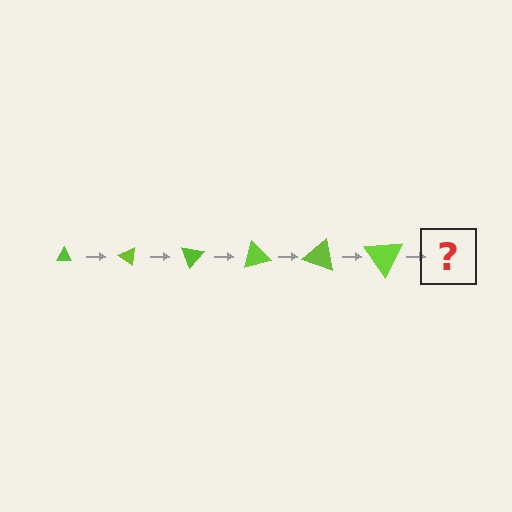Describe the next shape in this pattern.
It should be a triangle, larger than the previous one and rotated 210 degrees from the start.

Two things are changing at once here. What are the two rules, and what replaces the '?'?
The two rules are that the triangle grows larger each step and it rotates 35 degrees each step. The '?' should be a triangle, larger than the previous one and rotated 210 degrees from the start.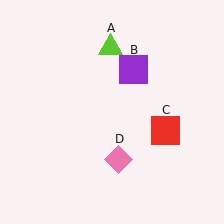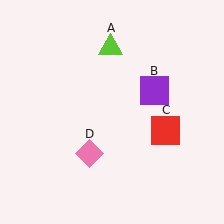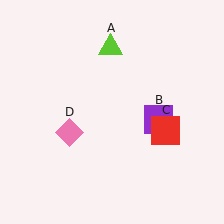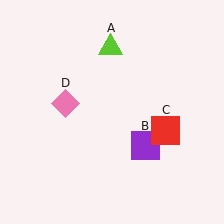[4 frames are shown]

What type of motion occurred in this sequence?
The purple square (object B), pink diamond (object D) rotated clockwise around the center of the scene.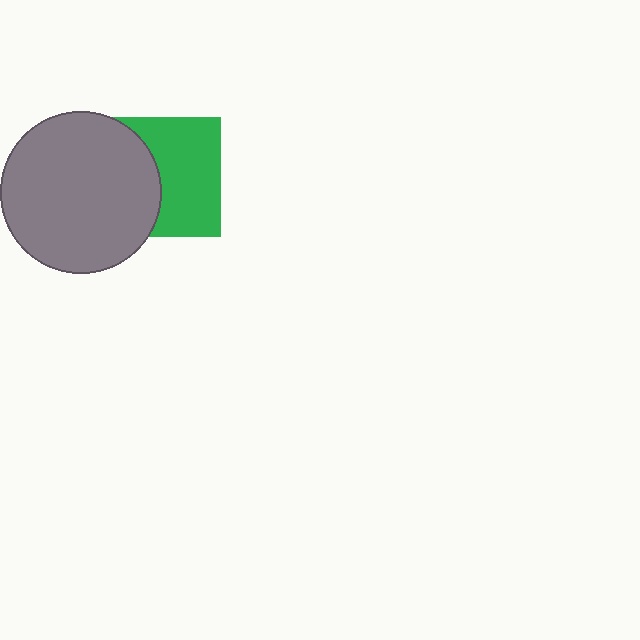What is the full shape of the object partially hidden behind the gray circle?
The partially hidden object is a green square.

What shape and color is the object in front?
The object in front is a gray circle.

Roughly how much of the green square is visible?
About half of it is visible (roughly 58%).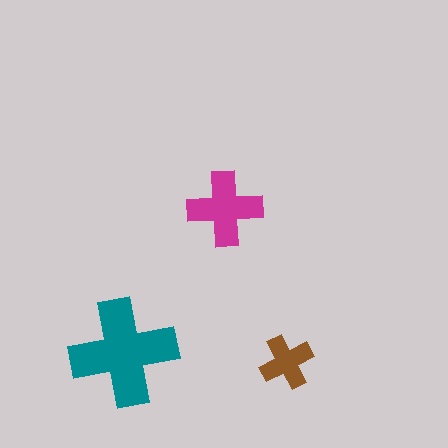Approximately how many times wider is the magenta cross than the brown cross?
About 1.5 times wider.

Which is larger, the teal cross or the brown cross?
The teal one.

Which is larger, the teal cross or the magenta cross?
The teal one.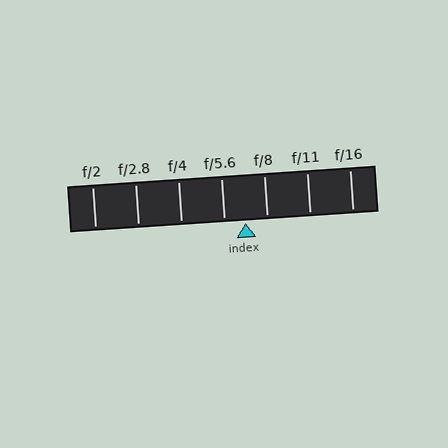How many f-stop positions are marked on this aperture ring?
There are 7 f-stop positions marked.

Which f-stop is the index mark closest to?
The index mark is closest to f/5.6.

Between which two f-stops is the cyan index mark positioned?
The index mark is between f/5.6 and f/8.